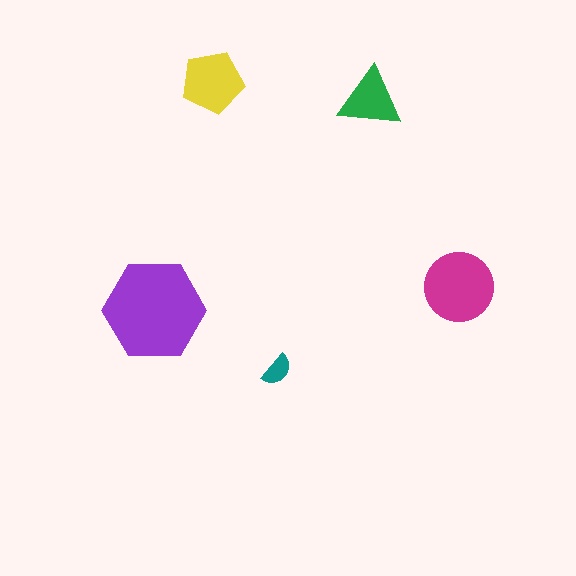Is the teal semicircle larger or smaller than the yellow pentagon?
Smaller.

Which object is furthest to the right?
The magenta circle is rightmost.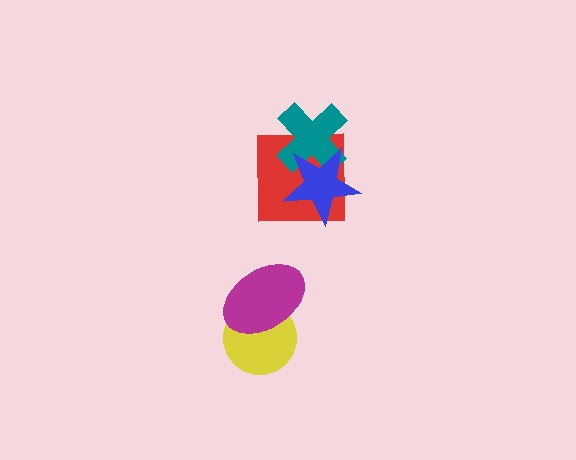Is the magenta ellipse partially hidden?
No, no other shape covers it.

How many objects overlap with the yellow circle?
1 object overlaps with the yellow circle.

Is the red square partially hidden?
Yes, it is partially covered by another shape.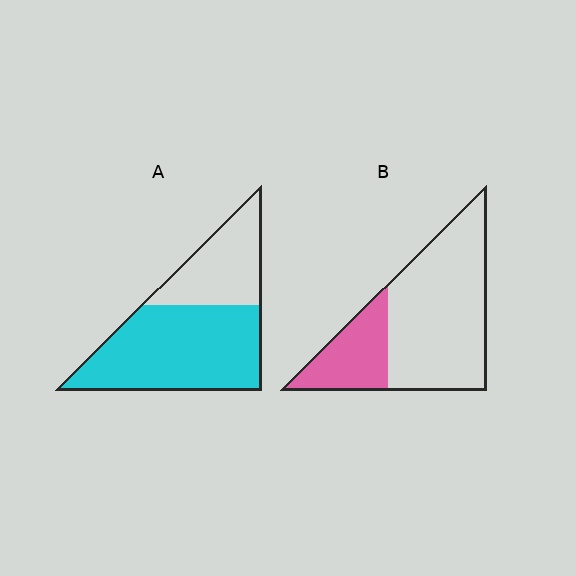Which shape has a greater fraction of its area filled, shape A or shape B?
Shape A.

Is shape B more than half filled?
No.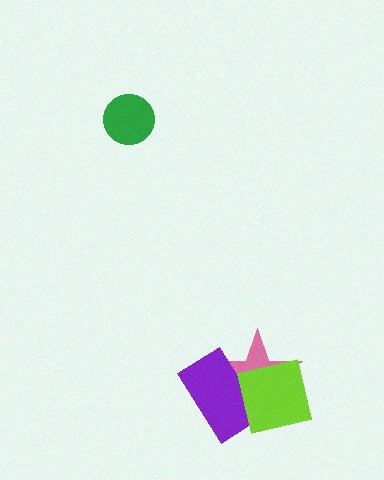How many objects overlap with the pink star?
2 objects overlap with the pink star.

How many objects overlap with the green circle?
0 objects overlap with the green circle.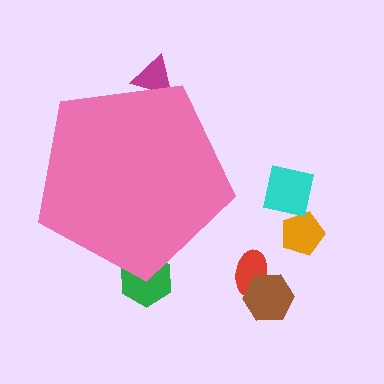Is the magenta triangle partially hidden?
Yes, the magenta triangle is partially hidden behind the pink pentagon.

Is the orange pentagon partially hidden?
No, the orange pentagon is fully visible.